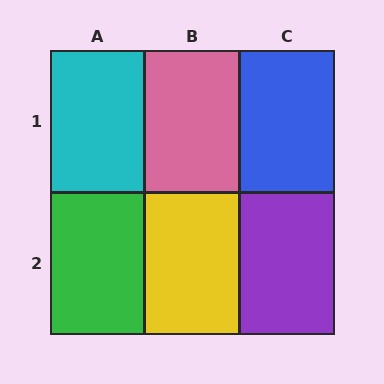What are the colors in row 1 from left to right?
Cyan, pink, blue.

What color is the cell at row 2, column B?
Yellow.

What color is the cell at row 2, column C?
Purple.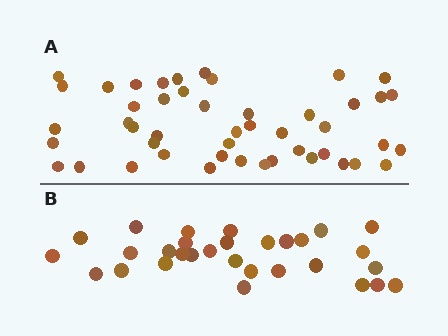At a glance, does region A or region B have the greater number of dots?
Region A (the top region) has more dots.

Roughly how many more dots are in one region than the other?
Region A has approximately 15 more dots than region B.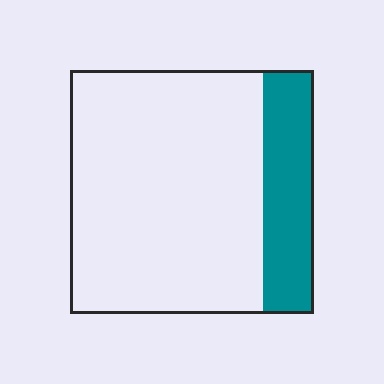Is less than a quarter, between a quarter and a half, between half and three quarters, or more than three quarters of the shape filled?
Less than a quarter.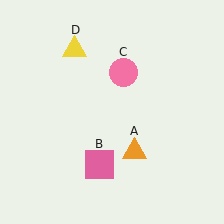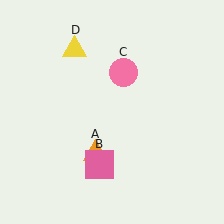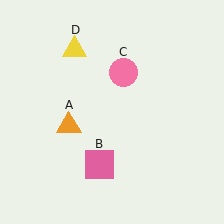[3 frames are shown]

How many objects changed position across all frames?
1 object changed position: orange triangle (object A).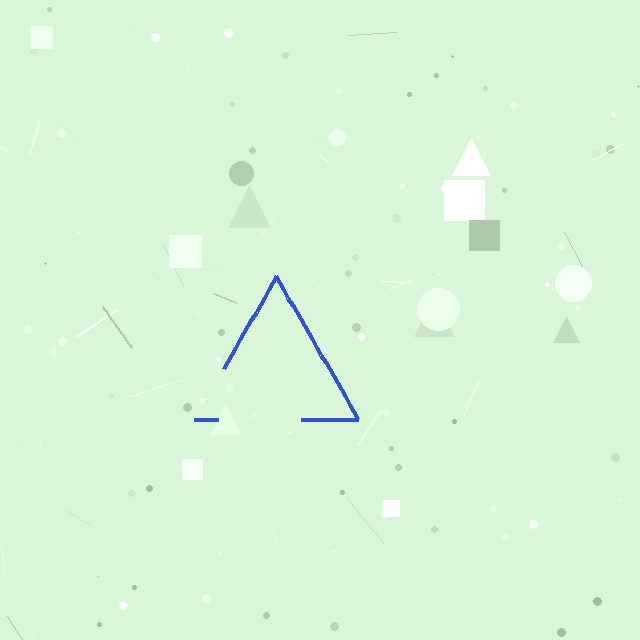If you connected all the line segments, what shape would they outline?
They would outline a triangle.